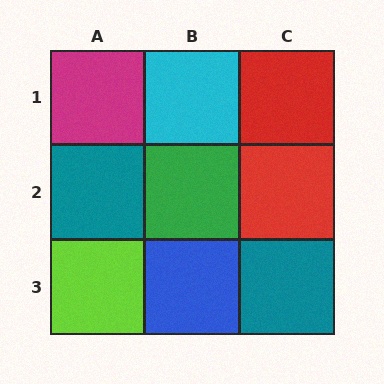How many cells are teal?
2 cells are teal.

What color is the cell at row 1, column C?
Red.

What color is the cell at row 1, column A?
Magenta.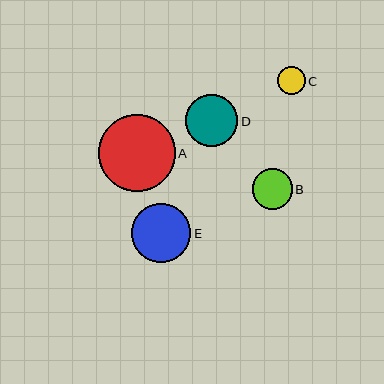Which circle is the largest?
Circle A is the largest with a size of approximately 76 pixels.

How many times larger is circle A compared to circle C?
Circle A is approximately 2.7 times the size of circle C.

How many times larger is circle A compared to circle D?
Circle A is approximately 1.5 times the size of circle D.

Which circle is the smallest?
Circle C is the smallest with a size of approximately 28 pixels.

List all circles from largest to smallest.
From largest to smallest: A, E, D, B, C.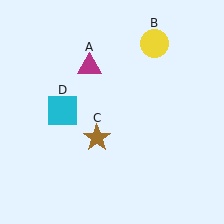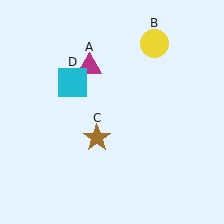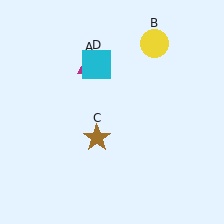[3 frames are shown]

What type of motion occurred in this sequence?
The cyan square (object D) rotated clockwise around the center of the scene.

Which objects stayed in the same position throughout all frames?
Magenta triangle (object A) and yellow circle (object B) and brown star (object C) remained stationary.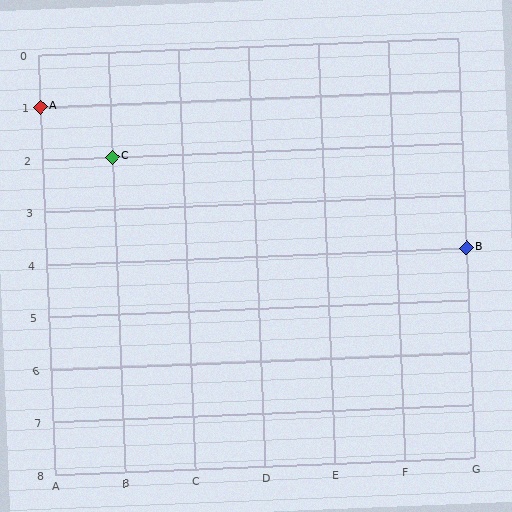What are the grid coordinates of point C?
Point C is at grid coordinates (B, 2).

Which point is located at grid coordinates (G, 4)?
Point B is at (G, 4).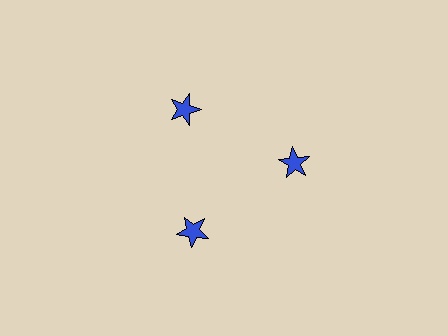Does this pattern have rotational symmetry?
Yes, this pattern has 3-fold rotational symmetry. It looks the same after rotating 120 degrees around the center.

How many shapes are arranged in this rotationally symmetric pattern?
There are 3 shapes, arranged in 3 groups of 1.